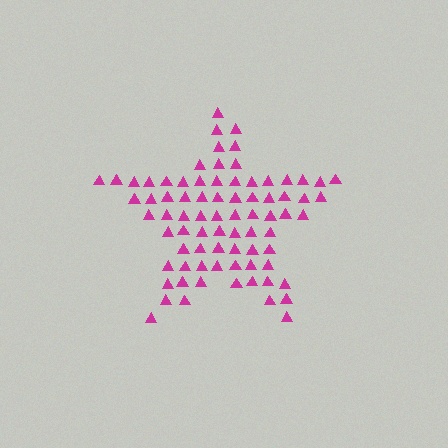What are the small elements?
The small elements are triangles.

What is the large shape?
The large shape is a star.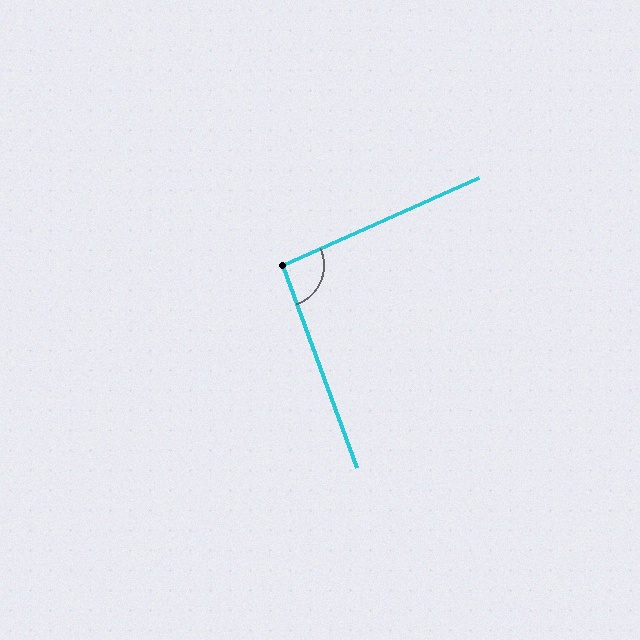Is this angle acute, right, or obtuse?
It is approximately a right angle.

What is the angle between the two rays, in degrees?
Approximately 94 degrees.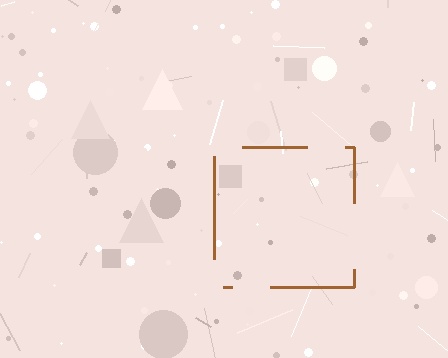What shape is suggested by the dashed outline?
The dashed outline suggests a square.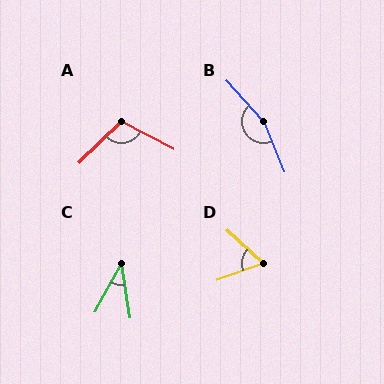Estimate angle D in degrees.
Approximately 62 degrees.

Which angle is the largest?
B, at approximately 160 degrees.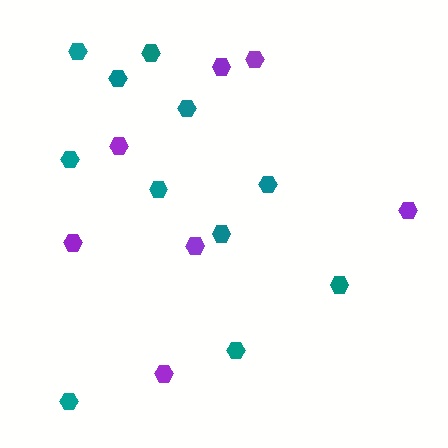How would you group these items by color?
There are 2 groups: one group of purple hexagons (7) and one group of teal hexagons (11).